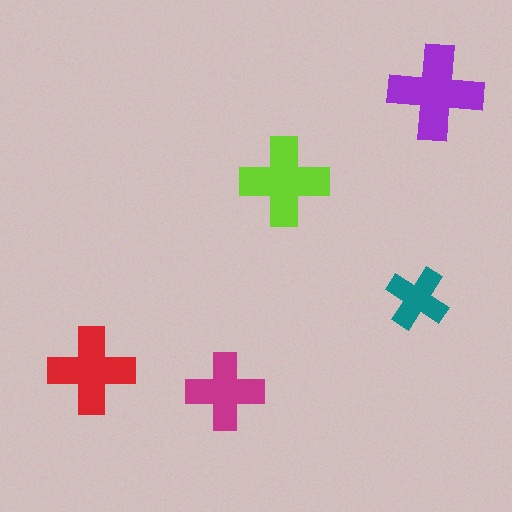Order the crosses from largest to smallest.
the purple one, the lime one, the red one, the magenta one, the teal one.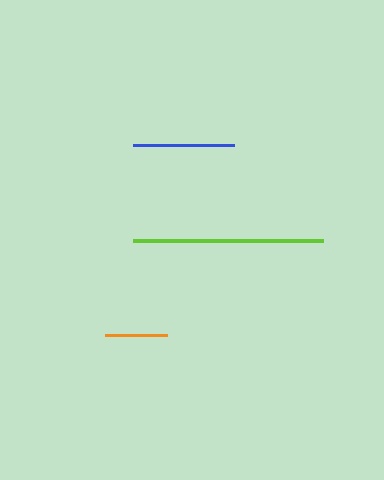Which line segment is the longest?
The lime line is the longest at approximately 190 pixels.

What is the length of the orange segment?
The orange segment is approximately 62 pixels long.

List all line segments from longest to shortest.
From longest to shortest: lime, blue, orange.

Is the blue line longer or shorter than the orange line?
The blue line is longer than the orange line.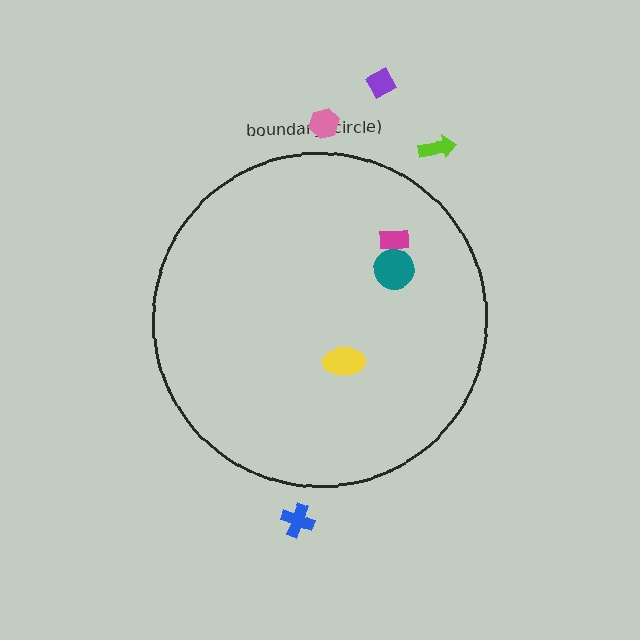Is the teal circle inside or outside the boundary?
Inside.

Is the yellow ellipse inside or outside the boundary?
Inside.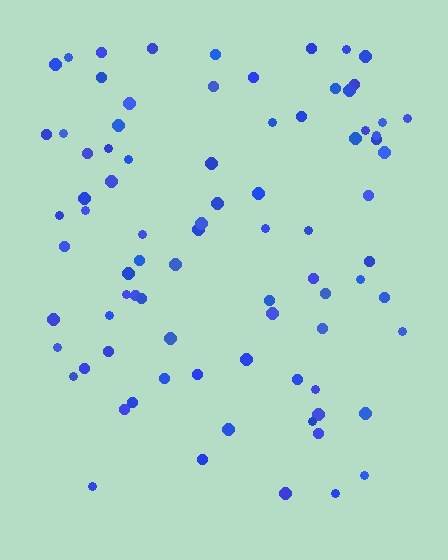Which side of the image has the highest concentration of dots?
The top.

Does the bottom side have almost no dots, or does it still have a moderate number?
Still a moderate number, just noticeably fewer than the top.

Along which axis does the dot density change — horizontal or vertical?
Vertical.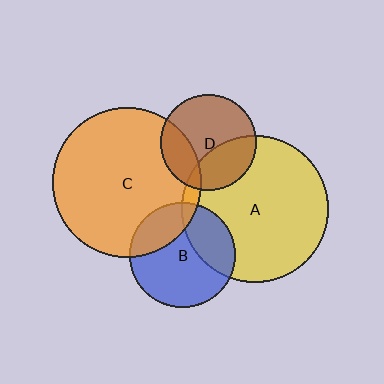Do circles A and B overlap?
Yes.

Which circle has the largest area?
Circle C (orange).